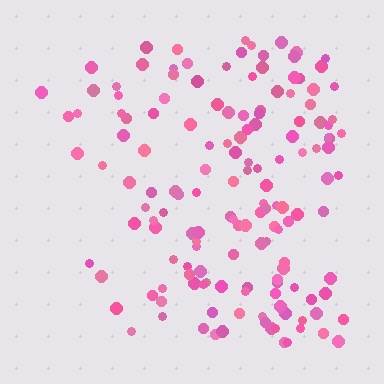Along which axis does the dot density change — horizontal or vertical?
Horizontal.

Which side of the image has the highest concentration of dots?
The right.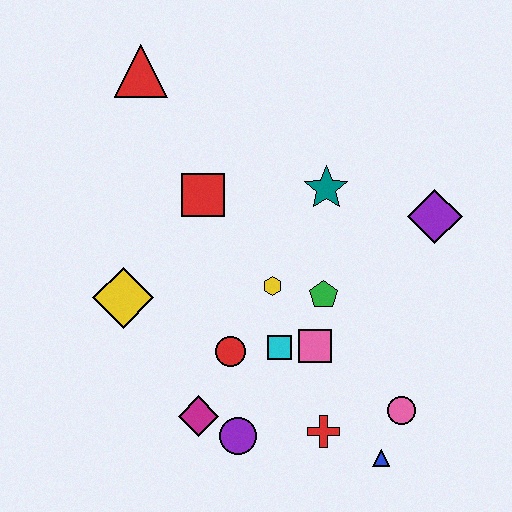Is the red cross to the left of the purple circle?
No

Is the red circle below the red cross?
No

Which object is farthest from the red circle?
The red triangle is farthest from the red circle.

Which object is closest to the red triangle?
The red square is closest to the red triangle.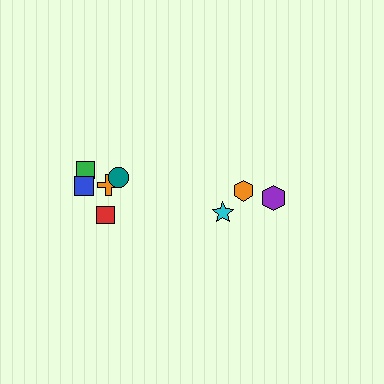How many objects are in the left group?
There are 5 objects.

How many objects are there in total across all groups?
There are 8 objects.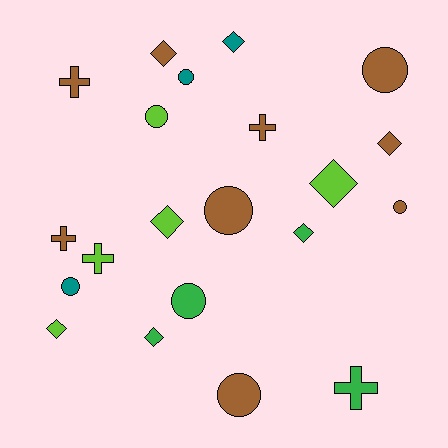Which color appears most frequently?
Brown, with 9 objects.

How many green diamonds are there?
There are 2 green diamonds.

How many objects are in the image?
There are 21 objects.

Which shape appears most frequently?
Diamond, with 8 objects.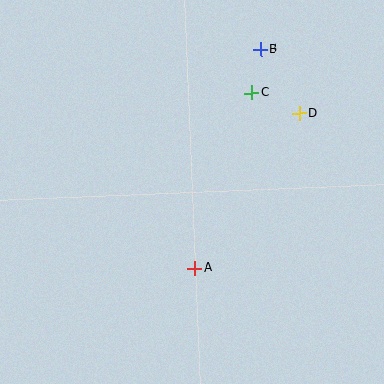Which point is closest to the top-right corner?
Point B is closest to the top-right corner.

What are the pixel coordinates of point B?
Point B is at (260, 49).